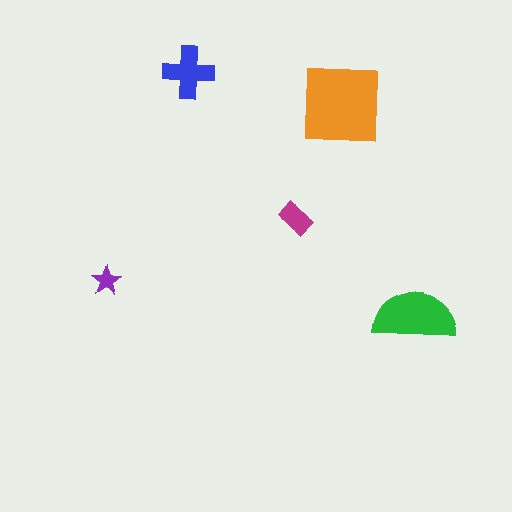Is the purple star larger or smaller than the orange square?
Smaller.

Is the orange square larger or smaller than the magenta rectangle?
Larger.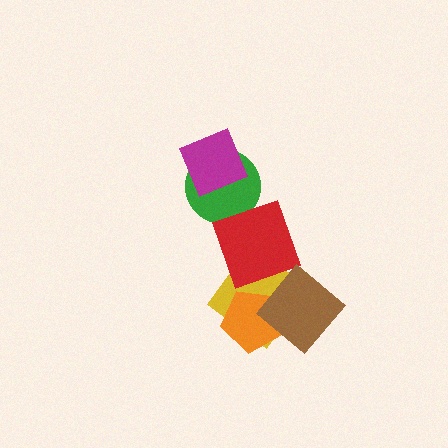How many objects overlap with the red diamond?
3 objects overlap with the red diamond.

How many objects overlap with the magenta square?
1 object overlaps with the magenta square.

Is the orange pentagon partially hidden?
Yes, it is partially covered by another shape.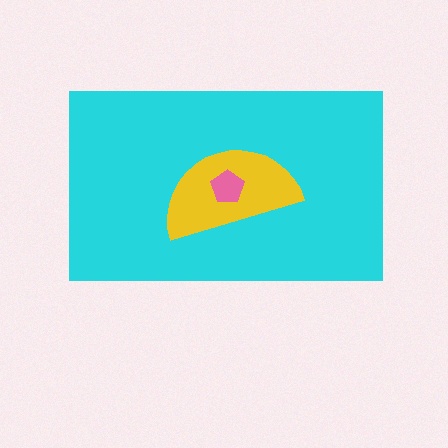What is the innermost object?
The pink pentagon.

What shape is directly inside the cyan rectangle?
The yellow semicircle.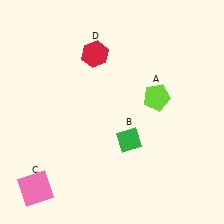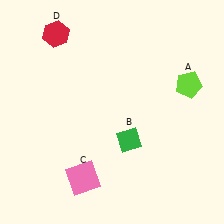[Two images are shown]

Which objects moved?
The objects that moved are: the lime pentagon (A), the pink square (C), the red hexagon (D).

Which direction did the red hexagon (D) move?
The red hexagon (D) moved left.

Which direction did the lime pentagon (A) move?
The lime pentagon (A) moved right.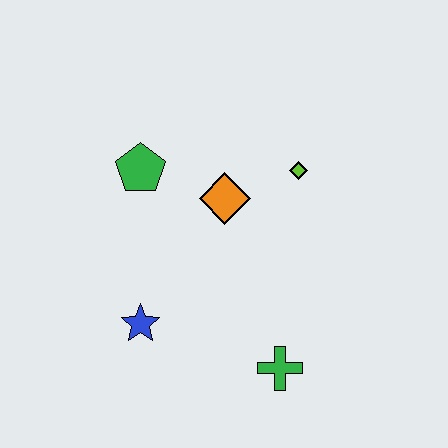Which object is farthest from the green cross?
The green pentagon is farthest from the green cross.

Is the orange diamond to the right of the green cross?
No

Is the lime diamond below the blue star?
No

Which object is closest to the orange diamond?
The lime diamond is closest to the orange diamond.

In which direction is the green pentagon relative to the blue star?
The green pentagon is above the blue star.